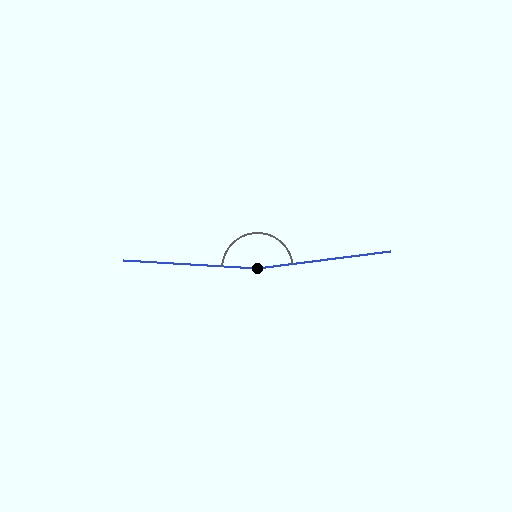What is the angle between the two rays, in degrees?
Approximately 169 degrees.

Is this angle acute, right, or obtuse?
It is obtuse.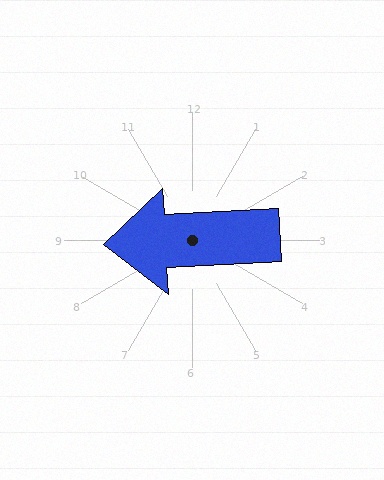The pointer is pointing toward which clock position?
Roughly 9 o'clock.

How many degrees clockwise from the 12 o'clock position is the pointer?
Approximately 267 degrees.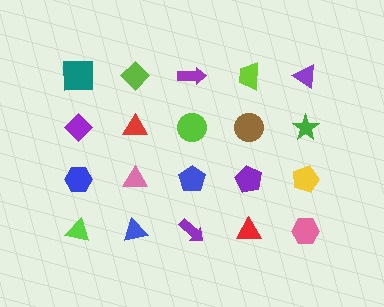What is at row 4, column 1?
A lime triangle.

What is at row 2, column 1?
A purple diamond.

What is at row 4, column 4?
A red triangle.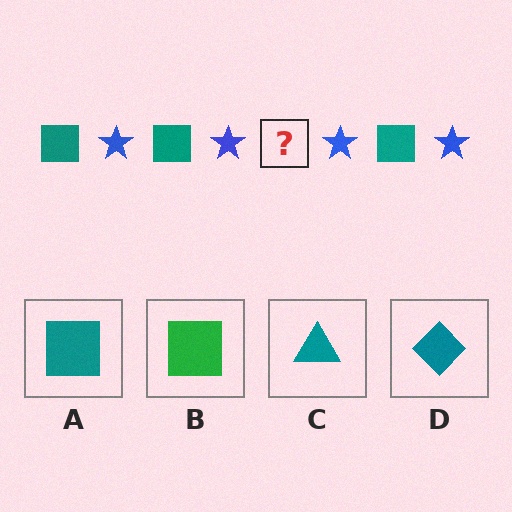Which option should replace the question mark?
Option A.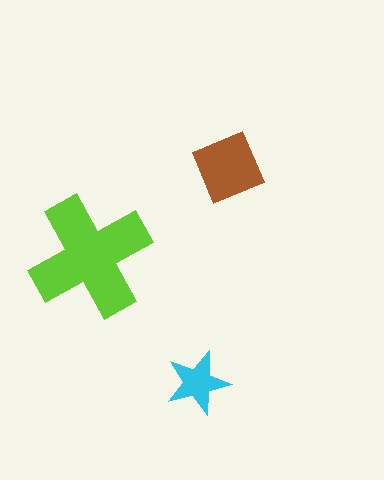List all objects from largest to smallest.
The lime cross, the brown diamond, the cyan star.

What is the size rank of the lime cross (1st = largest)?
1st.